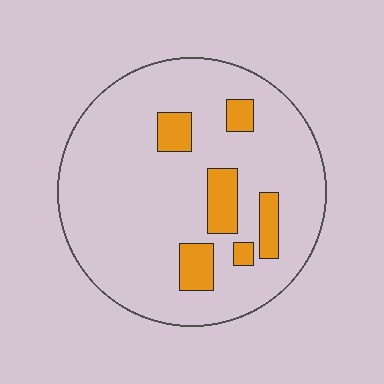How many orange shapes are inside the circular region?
6.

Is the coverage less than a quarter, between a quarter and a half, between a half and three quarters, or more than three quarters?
Less than a quarter.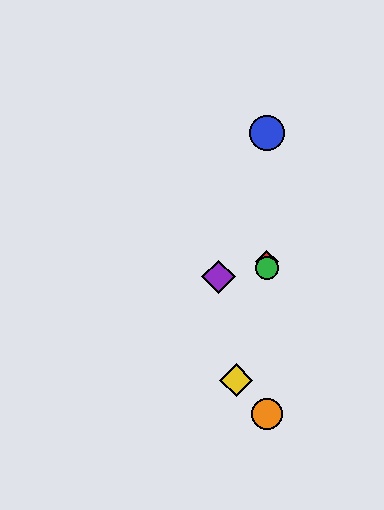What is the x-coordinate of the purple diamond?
The purple diamond is at x≈218.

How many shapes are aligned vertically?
4 shapes (the red diamond, the blue circle, the green circle, the orange circle) are aligned vertically.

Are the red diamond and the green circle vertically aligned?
Yes, both are at x≈267.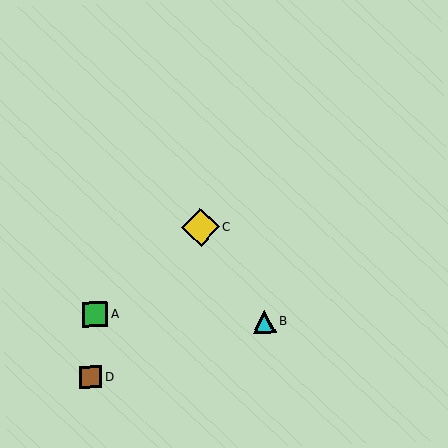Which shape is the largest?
The yellow diamond (labeled C) is the largest.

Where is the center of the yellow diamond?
The center of the yellow diamond is at (200, 227).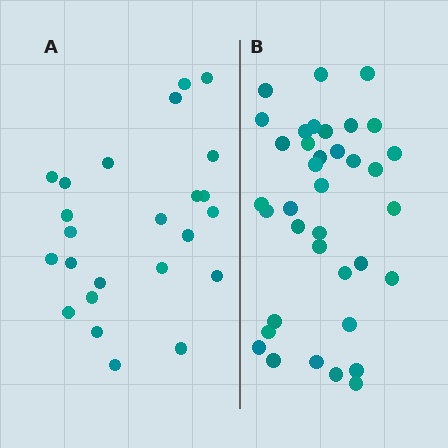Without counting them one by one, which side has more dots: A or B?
Region B (the right region) has more dots.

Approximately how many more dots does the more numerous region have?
Region B has approximately 15 more dots than region A.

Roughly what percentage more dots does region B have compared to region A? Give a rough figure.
About 55% more.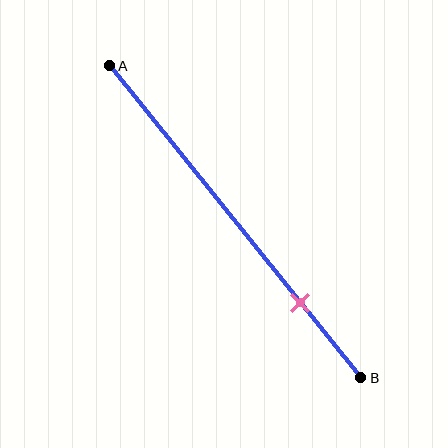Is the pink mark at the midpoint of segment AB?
No, the mark is at about 75% from A, not at the 50% midpoint.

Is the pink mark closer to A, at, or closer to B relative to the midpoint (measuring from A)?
The pink mark is closer to point B than the midpoint of segment AB.